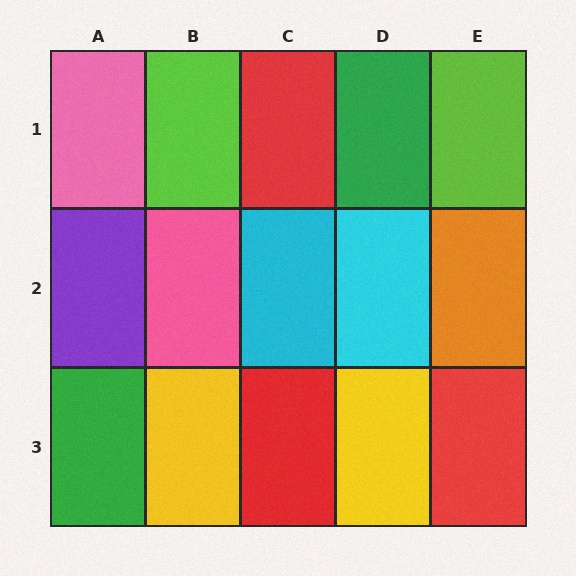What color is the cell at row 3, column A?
Green.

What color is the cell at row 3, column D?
Yellow.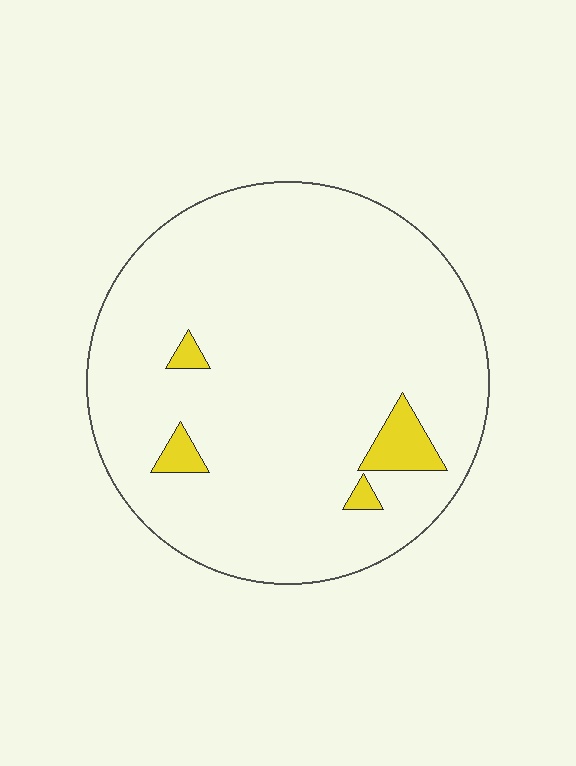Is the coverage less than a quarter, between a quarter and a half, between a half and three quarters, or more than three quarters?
Less than a quarter.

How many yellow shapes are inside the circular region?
4.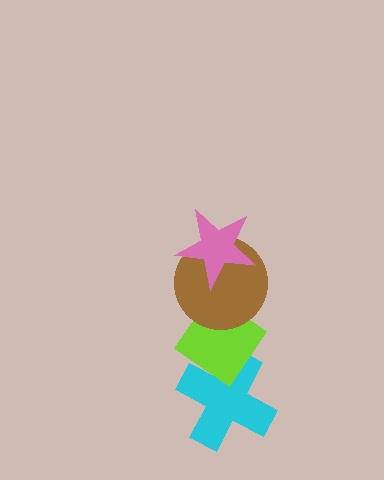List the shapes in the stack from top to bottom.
From top to bottom: the pink star, the brown circle, the lime diamond, the cyan cross.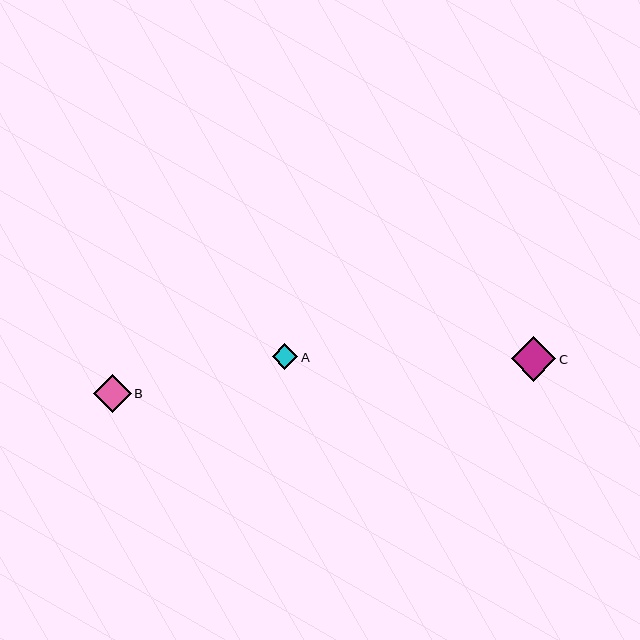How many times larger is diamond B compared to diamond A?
Diamond B is approximately 1.5 times the size of diamond A.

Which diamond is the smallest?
Diamond A is the smallest with a size of approximately 26 pixels.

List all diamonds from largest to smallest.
From largest to smallest: C, B, A.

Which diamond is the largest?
Diamond C is the largest with a size of approximately 44 pixels.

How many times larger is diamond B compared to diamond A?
Diamond B is approximately 1.5 times the size of diamond A.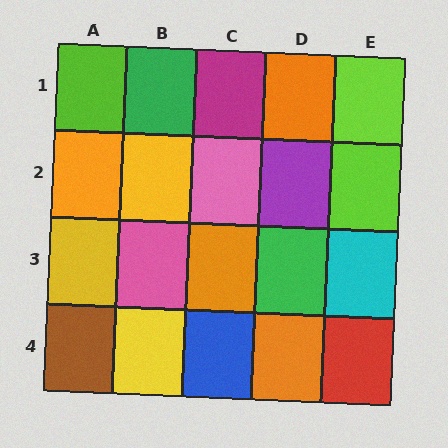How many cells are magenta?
1 cell is magenta.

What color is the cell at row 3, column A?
Yellow.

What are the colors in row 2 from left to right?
Orange, yellow, pink, purple, lime.